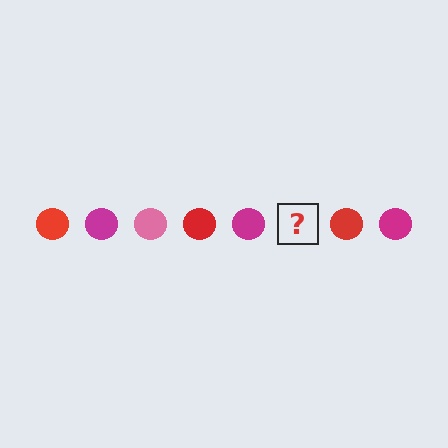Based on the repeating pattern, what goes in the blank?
The blank should be a pink circle.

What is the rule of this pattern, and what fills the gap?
The rule is that the pattern cycles through red, magenta, pink circles. The gap should be filled with a pink circle.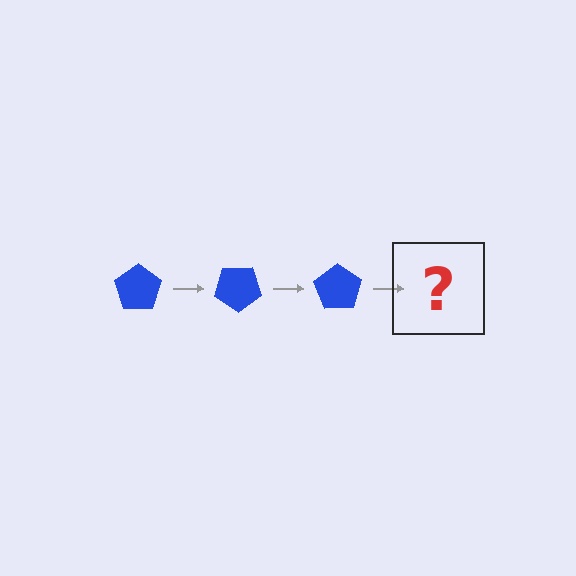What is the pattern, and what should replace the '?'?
The pattern is that the pentagon rotates 35 degrees each step. The '?' should be a blue pentagon rotated 105 degrees.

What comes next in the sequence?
The next element should be a blue pentagon rotated 105 degrees.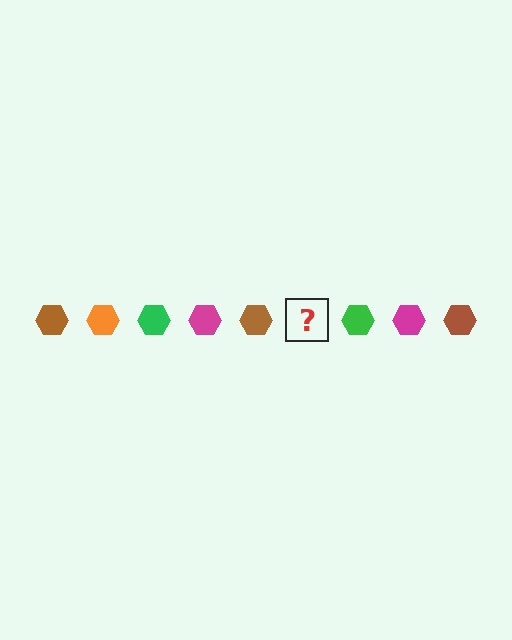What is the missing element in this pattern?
The missing element is an orange hexagon.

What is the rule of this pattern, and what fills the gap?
The rule is that the pattern cycles through brown, orange, green, magenta hexagons. The gap should be filled with an orange hexagon.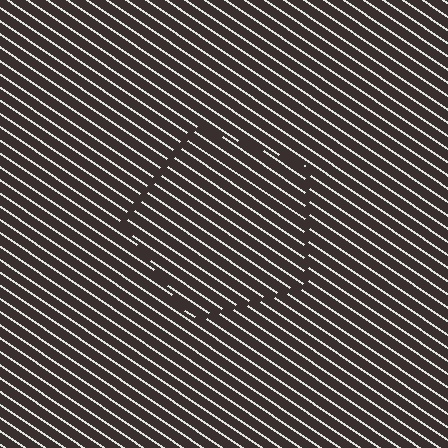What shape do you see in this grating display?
An illusory pentagon. The interior of the shape contains the same grating, shifted by half a period — the contour is defined by the phase discontinuity where line-ends from the inner and outer gratings abut.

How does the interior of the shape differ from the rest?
The interior of the shape contains the same grating, shifted by half a period — the contour is defined by the phase discontinuity where line-ends from the inner and outer gratings abut.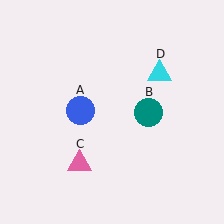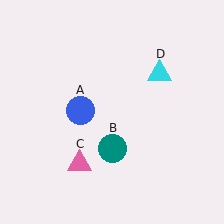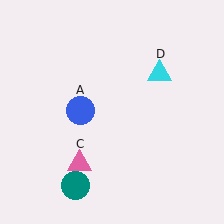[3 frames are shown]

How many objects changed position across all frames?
1 object changed position: teal circle (object B).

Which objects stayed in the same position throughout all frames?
Blue circle (object A) and pink triangle (object C) and cyan triangle (object D) remained stationary.